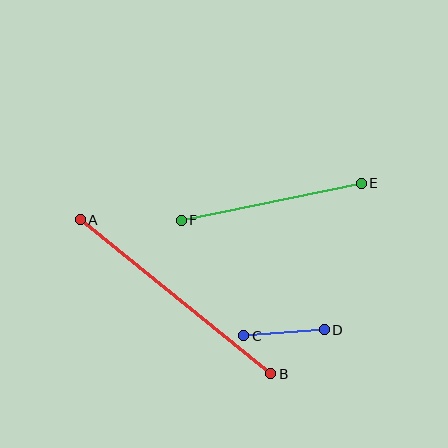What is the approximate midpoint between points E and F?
The midpoint is at approximately (271, 202) pixels.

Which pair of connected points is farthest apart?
Points A and B are farthest apart.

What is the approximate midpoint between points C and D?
The midpoint is at approximately (284, 333) pixels.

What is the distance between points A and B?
The distance is approximately 245 pixels.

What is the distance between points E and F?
The distance is approximately 184 pixels.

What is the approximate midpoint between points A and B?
The midpoint is at approximately (176, 297) pixels.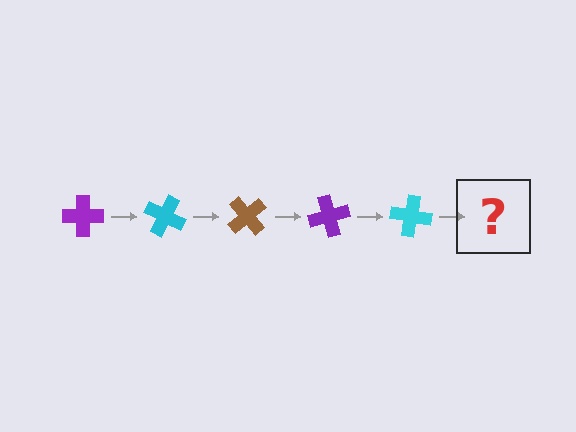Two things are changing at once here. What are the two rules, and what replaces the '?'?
The two rules are that it rotates 25 degrees each step and the color cycles through purple, cyan, and brown. The '?' should be a brown cross, rotated 125 degrees from the start.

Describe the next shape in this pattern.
It should be a brown cross, rotated 125 degrees from the start.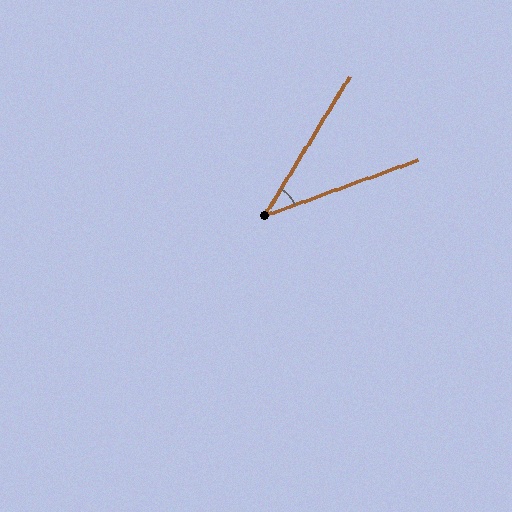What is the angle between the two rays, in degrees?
Approximately 39 degrees.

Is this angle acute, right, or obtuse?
It is acute.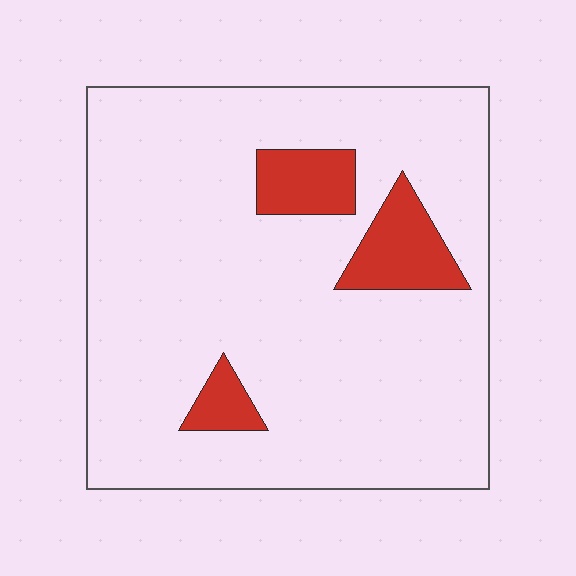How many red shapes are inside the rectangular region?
3.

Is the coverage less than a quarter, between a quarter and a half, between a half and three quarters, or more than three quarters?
Less than a quarter.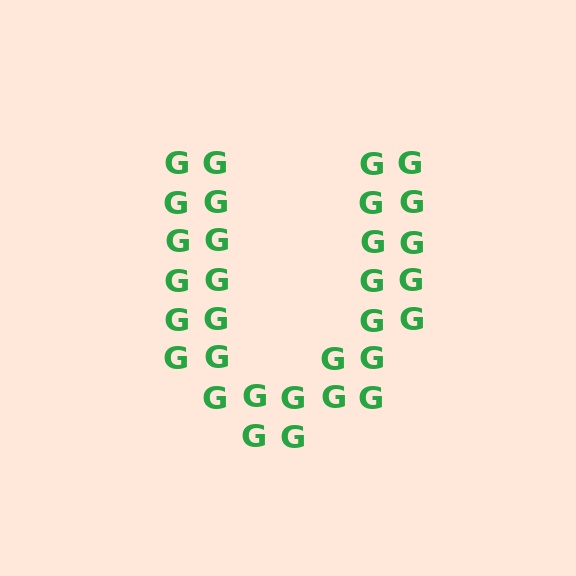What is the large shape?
The large shape is the letter U.